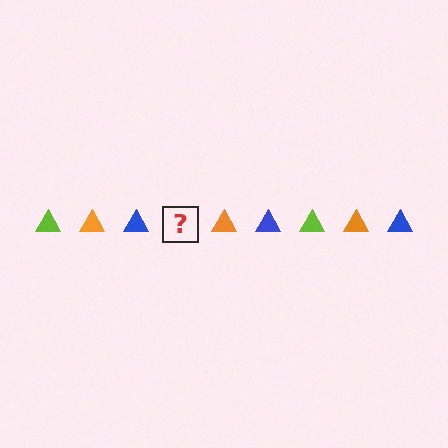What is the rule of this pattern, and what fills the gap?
The rule is that the pattern cycles through lime, orange, blue triangles. The gap should be filled with a lime triangle.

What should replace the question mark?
The question mark should be replaced with a lime triangle.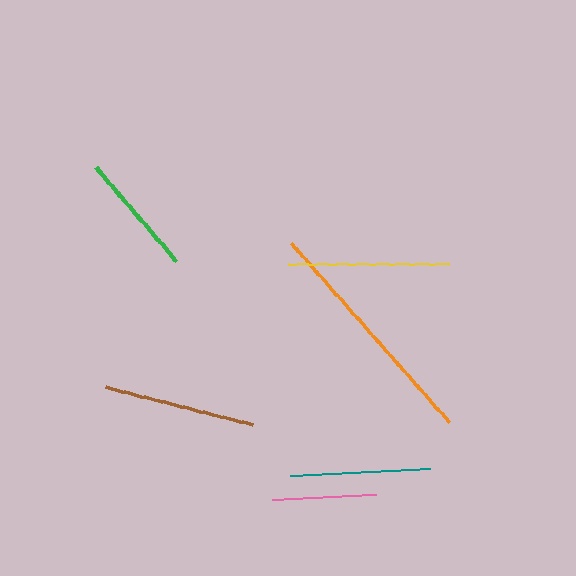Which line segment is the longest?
The orange line is the longest at approximately 239 pixels.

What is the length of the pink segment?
The pink segment is approximately 104 pixels long.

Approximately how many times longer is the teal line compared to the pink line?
The teal line is approximately 1.4 times the length of the pink line.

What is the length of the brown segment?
The brown segment is approximately 151 pixels long.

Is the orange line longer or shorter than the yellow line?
The orange line is longer than the yellow line.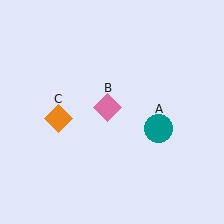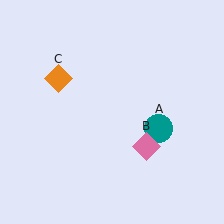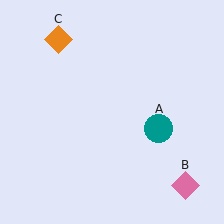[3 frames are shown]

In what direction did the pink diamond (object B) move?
The pink diamond (object B) moved down and to the right.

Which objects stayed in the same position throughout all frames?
Teal circle (object A) remained stationary.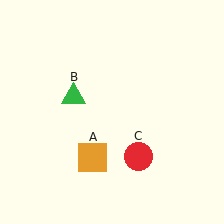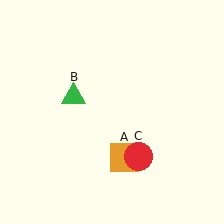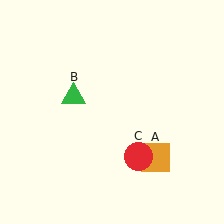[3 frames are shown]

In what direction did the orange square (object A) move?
The orange square (object A) moved right.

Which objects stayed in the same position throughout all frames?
Green triangle (object B) and red circle (object C) remained stationary.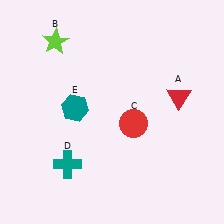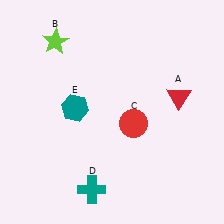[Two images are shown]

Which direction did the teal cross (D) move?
The teal cross (D) moved down.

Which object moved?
The teal cross (D) moved down.